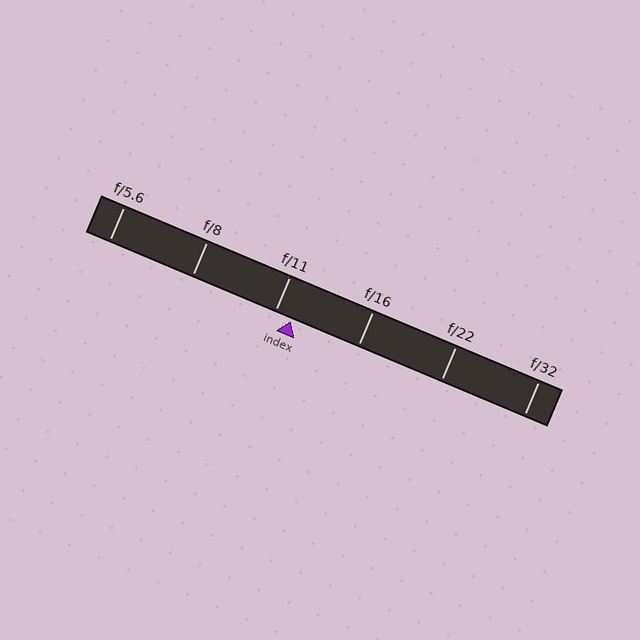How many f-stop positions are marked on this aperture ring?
There are 6 f-stop positions marked.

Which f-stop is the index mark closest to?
The index mark is closest to f/11.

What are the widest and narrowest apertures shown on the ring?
The widest aperture shown is f/5.6 and the narrowest is f/32.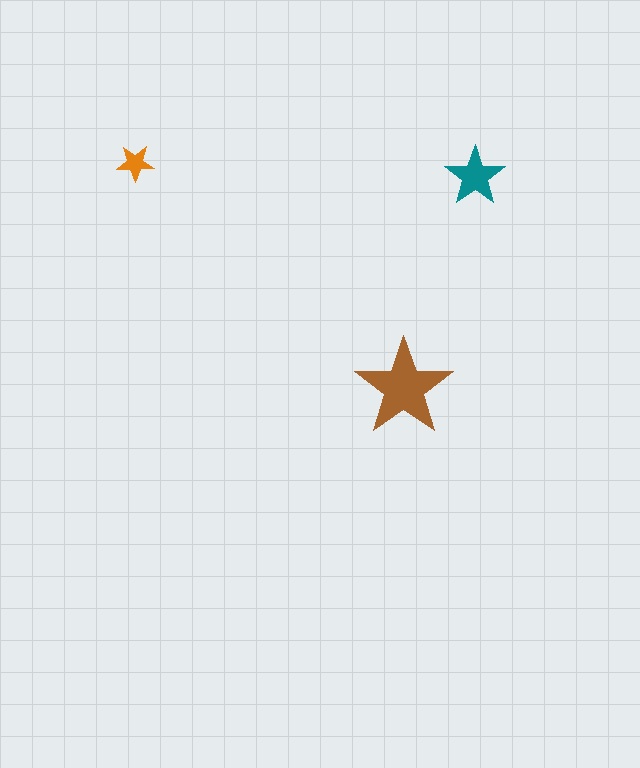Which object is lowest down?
The brown star is bottommost.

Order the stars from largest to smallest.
the brown one, the teal one, the orange one.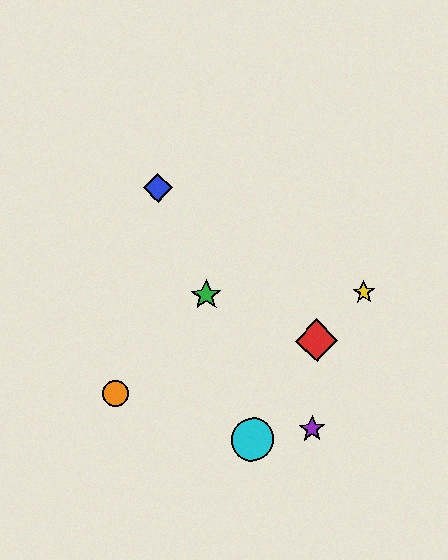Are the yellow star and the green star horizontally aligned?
Yes, both are at y≈292.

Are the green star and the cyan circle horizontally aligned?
No, the green star is at y≈295 and the cyan circle is at y≈439.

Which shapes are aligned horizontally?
The green star, the yellow star are aligned horizontally.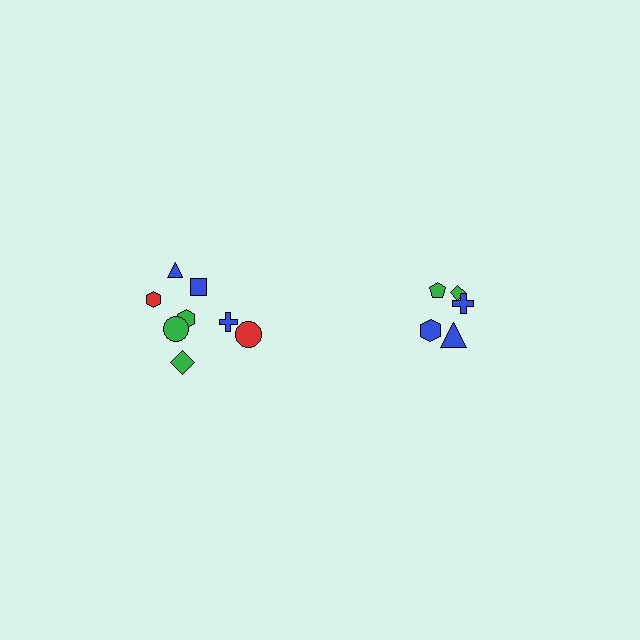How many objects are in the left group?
There are 8 objects.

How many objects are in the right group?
There are 5 objects.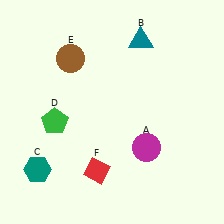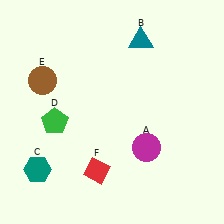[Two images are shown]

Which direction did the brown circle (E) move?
The brown circle (E) moved left.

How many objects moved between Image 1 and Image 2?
1 object moved between the two images.